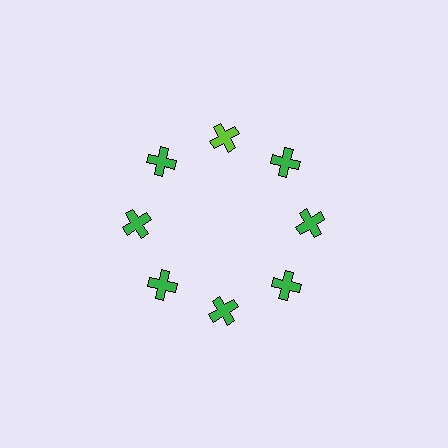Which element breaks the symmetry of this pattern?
The lime cross at roughly the 12 o'clock position breaks the symmetry. All other shapes are green crosses.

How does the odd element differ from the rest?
It has a different color: lime instead of green.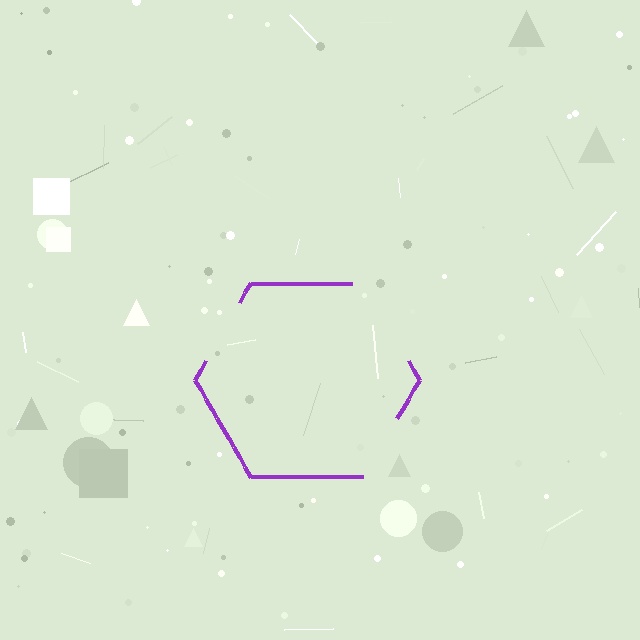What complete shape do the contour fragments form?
The contour fragments form a hexagon.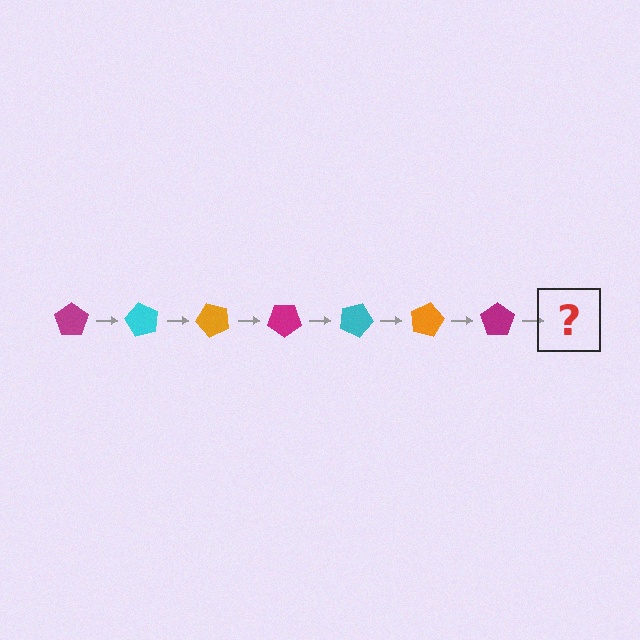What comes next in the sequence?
The next element should be a cyan pentagon, rotated 420 degrees from the start.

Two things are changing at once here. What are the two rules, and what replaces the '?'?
The two rules are that it rotates 60 degrees each step and the color cycles through magenta, cyan, and orange. The '?' should be a cyan pentagon, rotated 420 degrees from the start.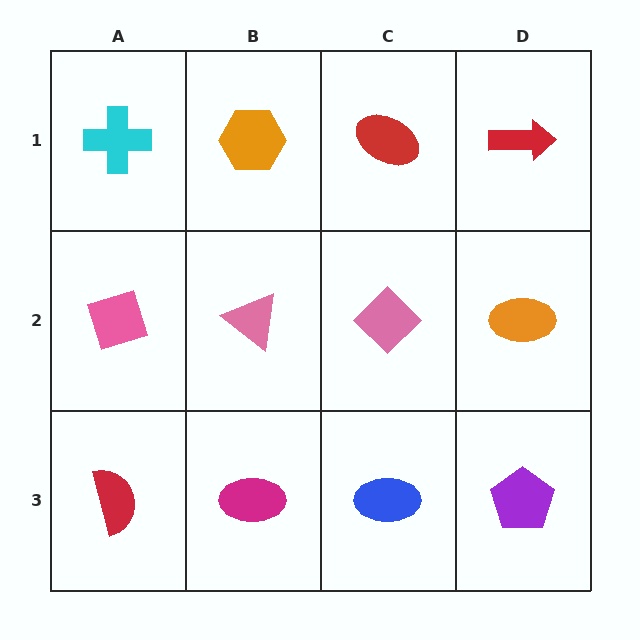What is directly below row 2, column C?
A blue ellipse.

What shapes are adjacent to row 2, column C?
A red ellipse (row 1, column C), a blue ellipse (row 3, column C), a pink triangle (row 2, column B), an orange ellipse (row 2, column D).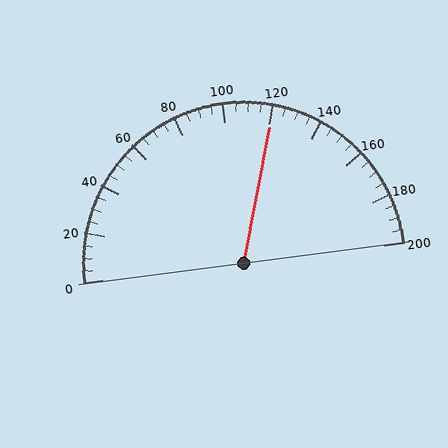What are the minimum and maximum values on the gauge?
The gauge ranges from 0 to 200.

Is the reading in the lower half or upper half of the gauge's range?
The reading is in the upper half of the range (0 to 200).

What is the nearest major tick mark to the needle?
The nearest major tick mark is 120.